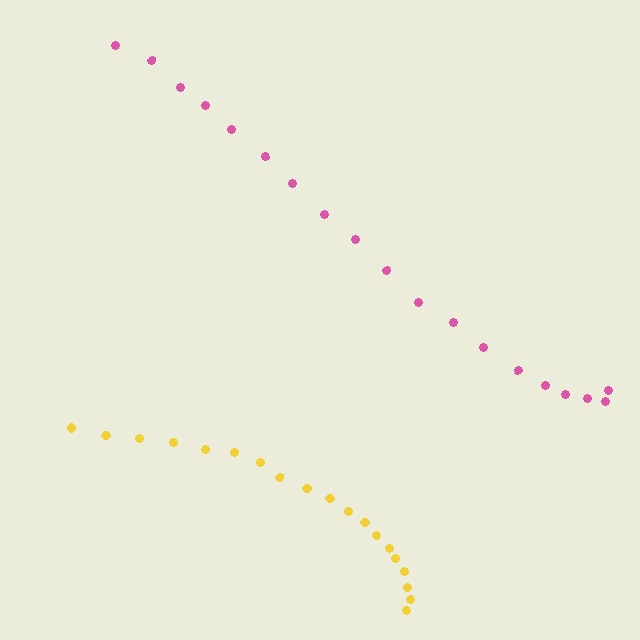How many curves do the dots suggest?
There are 2 distinct paths.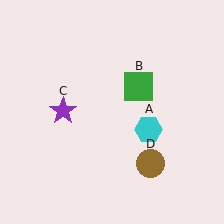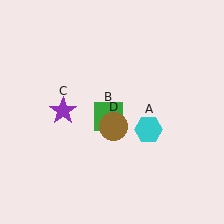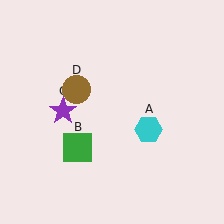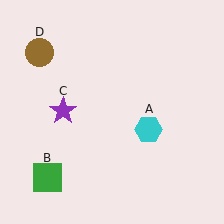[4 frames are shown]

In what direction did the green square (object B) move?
The green square (object B) moved down and to the left.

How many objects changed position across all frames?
2 objects changed position: green square (object B), brown circle (object D).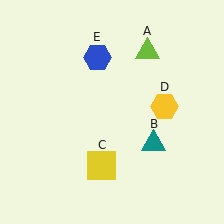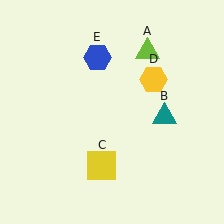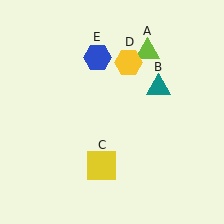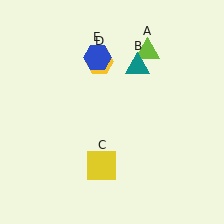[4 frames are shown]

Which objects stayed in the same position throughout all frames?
Lime triangle (object A) and yellow square (object C) and blue hexagon (object E) remained stationary.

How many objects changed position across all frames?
2 objects changed position: teal triangle (object B), yellow hexagon (object D).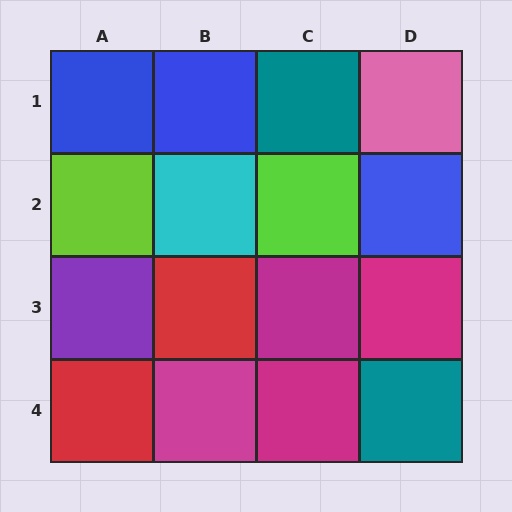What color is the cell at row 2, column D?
Blue.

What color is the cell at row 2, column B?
Cyan.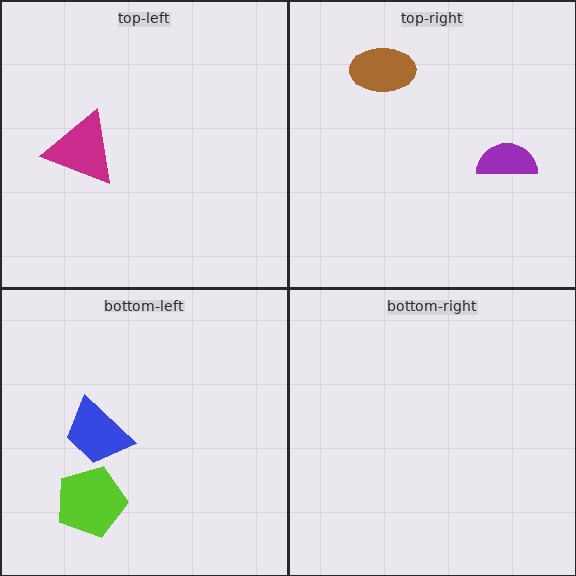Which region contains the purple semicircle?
The top-right region.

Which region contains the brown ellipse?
The top-right region.